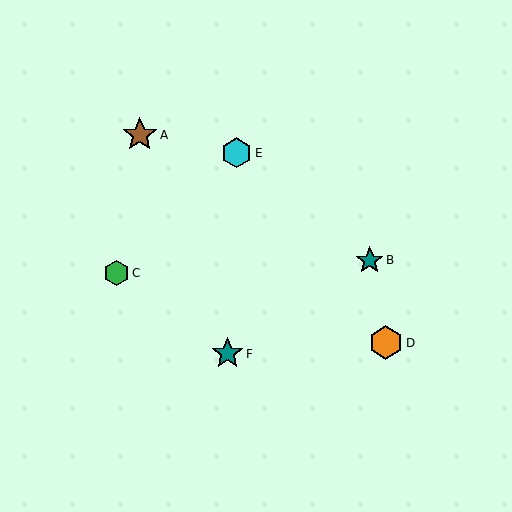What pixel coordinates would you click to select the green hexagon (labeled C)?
Click at (117, 273) to select the green hexagon C.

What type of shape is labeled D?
Shape D is an orange hexagon.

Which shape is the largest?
The brown star (labeled A) is the largest.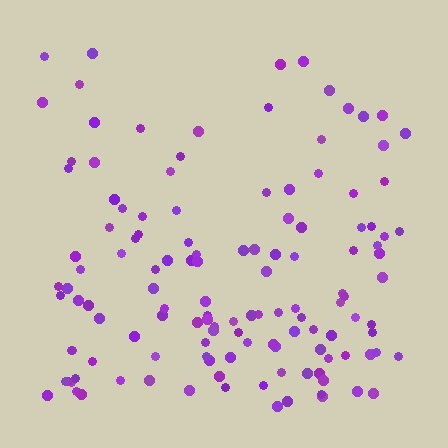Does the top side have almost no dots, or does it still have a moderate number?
Still a moderate number, just noticeably fewer than the bottom.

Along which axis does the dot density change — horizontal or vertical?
Vertical.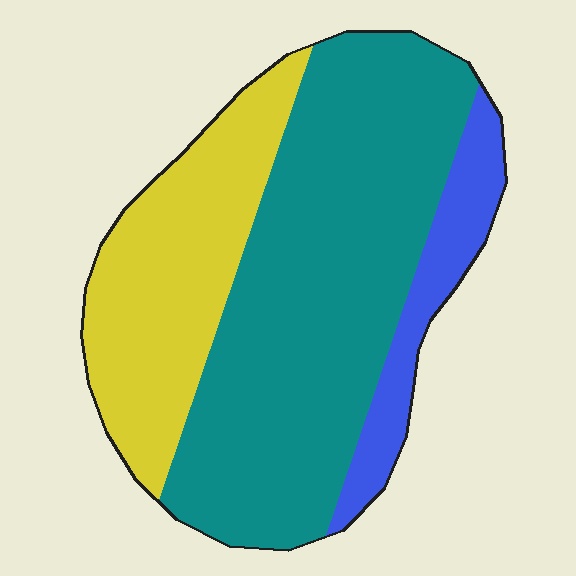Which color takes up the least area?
Blue, at roughly 15%.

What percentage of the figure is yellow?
Yellow covers roughly 30% of the figure.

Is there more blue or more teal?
Teal.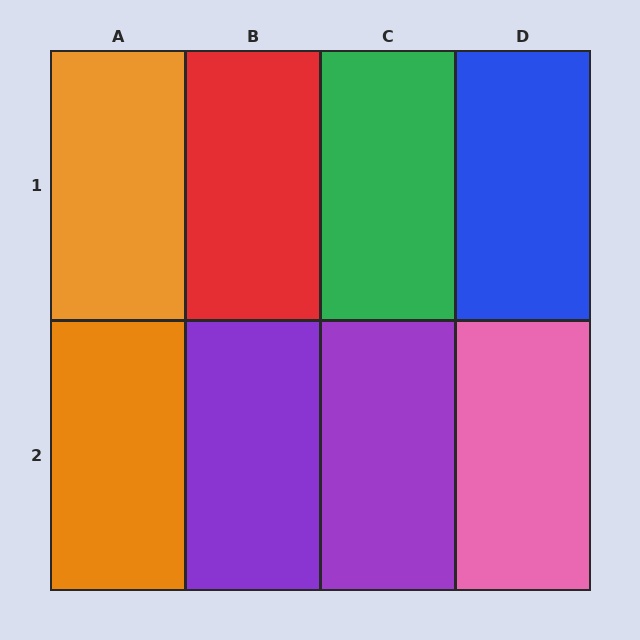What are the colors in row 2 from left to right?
Orange, purple, purple, pink.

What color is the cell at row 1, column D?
Blue.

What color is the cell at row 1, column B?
Red.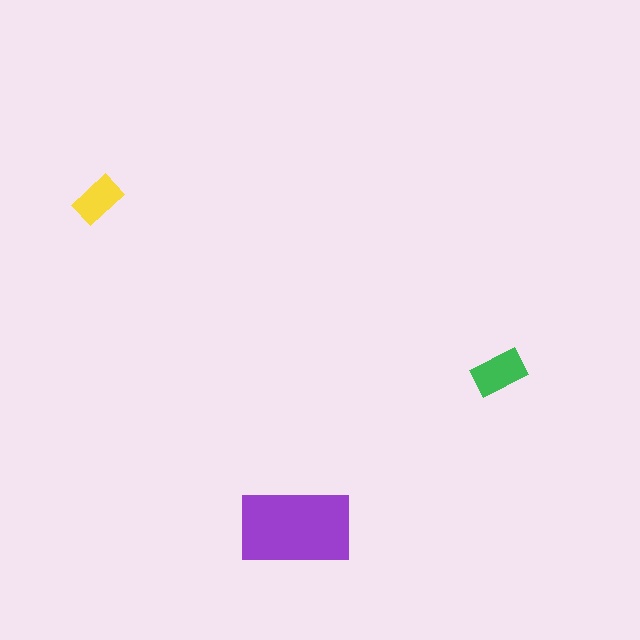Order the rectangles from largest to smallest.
the purple one, the green one, the yellow one.